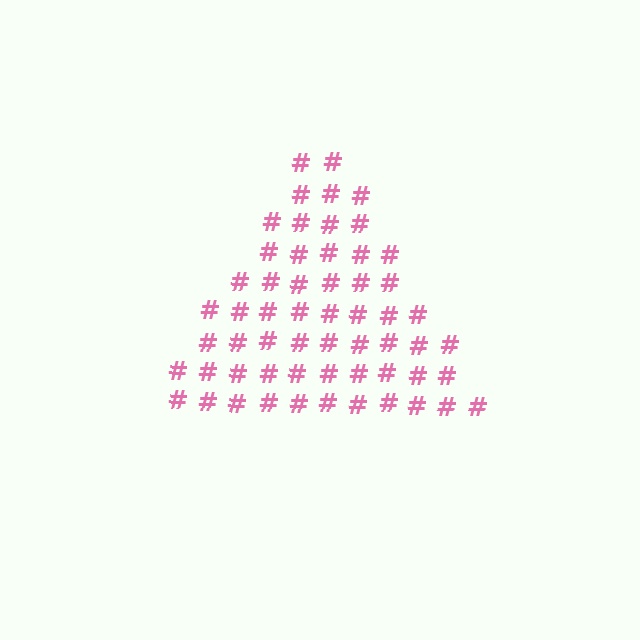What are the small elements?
The small elements are hash symbols.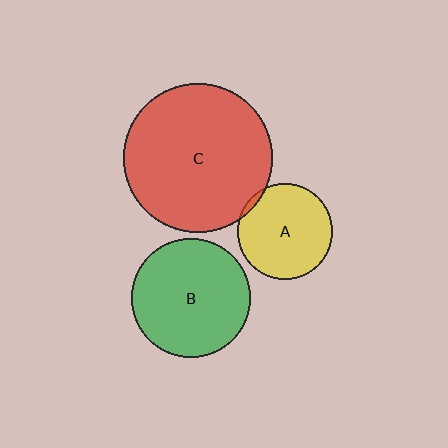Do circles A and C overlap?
Yes.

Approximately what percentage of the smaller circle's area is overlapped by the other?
Approximately 5%.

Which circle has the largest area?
Circle C (red).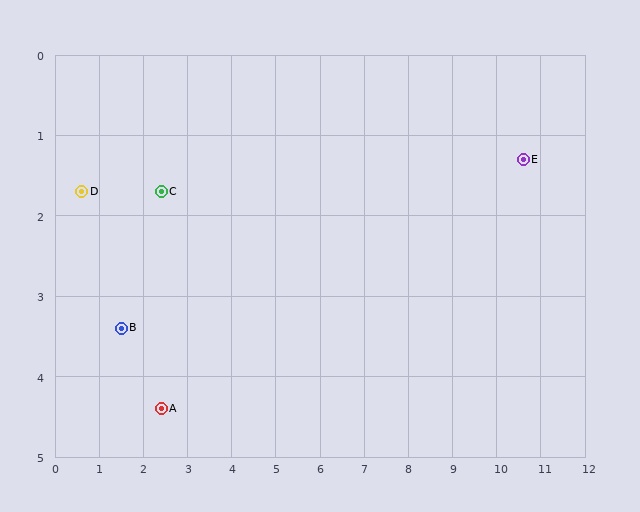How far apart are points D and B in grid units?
Points D and B are about 1.9 grid units apart.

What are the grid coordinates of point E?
Point E is at approximately (10.6, 1.3).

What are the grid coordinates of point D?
Point D is at approximately (0.6, 1.7).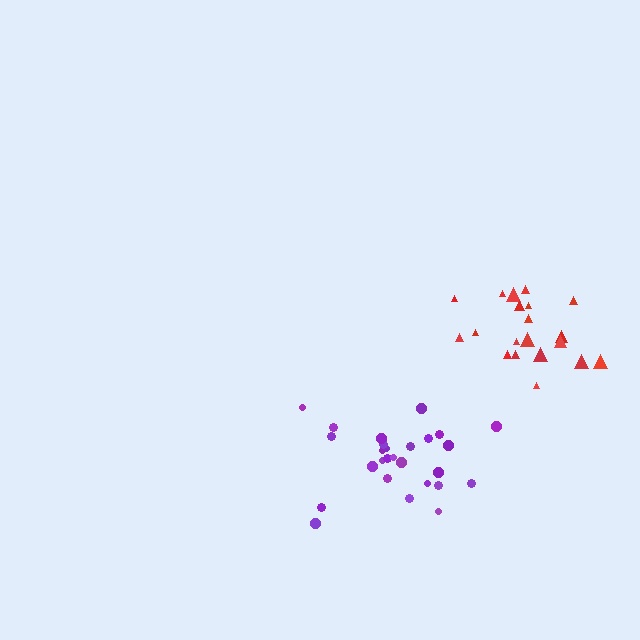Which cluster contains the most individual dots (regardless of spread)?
Purple (28).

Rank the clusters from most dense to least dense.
purple, red.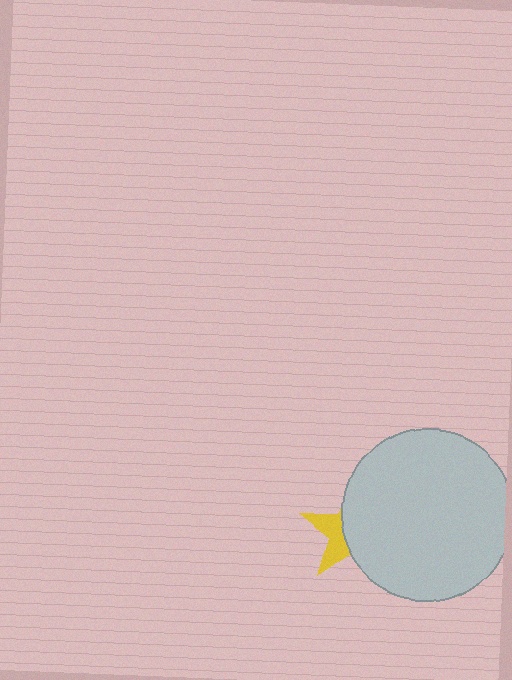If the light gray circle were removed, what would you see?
You would see the complete yellow star.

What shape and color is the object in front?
The object in front is a light gray circle.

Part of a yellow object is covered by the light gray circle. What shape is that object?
It is a star.